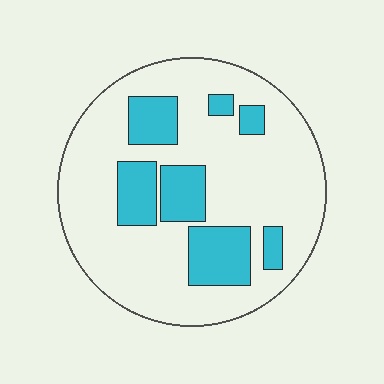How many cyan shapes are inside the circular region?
7.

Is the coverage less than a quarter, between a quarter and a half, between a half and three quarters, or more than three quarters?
Less than a quarter.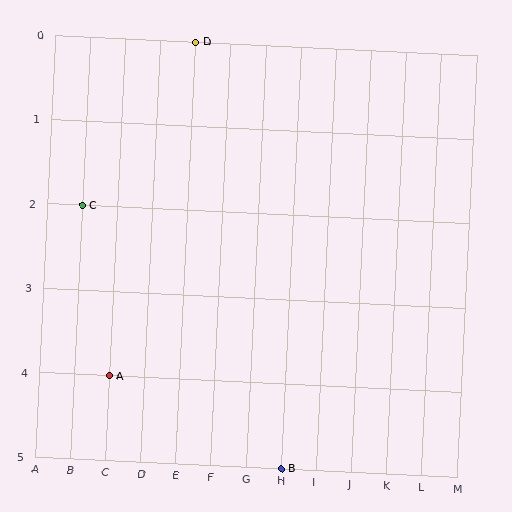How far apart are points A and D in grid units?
Points A and D are 2 columns and 4 rows apart (about 4.5 grid units diagonally).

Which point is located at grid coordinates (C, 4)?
Point A is at (C, 4).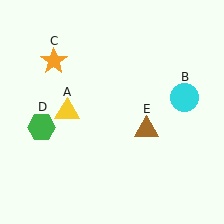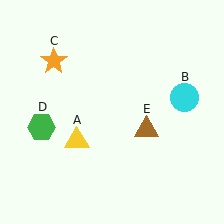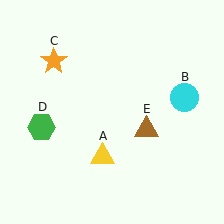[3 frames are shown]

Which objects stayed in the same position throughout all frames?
Cyan circle (object B) and orange star (object C) and green hexagon (object D) and brown triangle (object E) remained stationary.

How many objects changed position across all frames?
1 object changed position: yellow triangle (object A).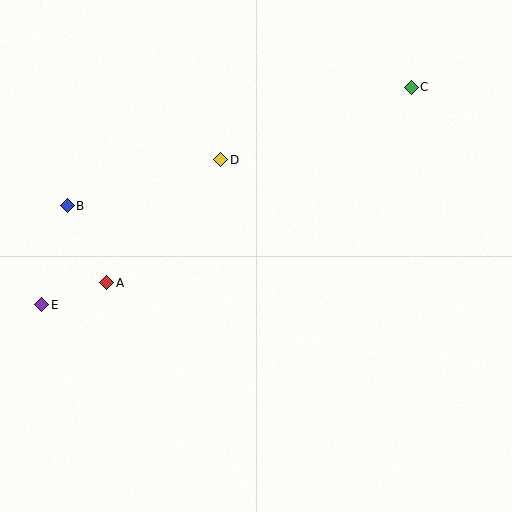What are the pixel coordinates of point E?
Point E is at (42, 305).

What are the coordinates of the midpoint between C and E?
The midpoint between C and E is at (227, 196).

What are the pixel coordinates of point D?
Point D is at (221, 160).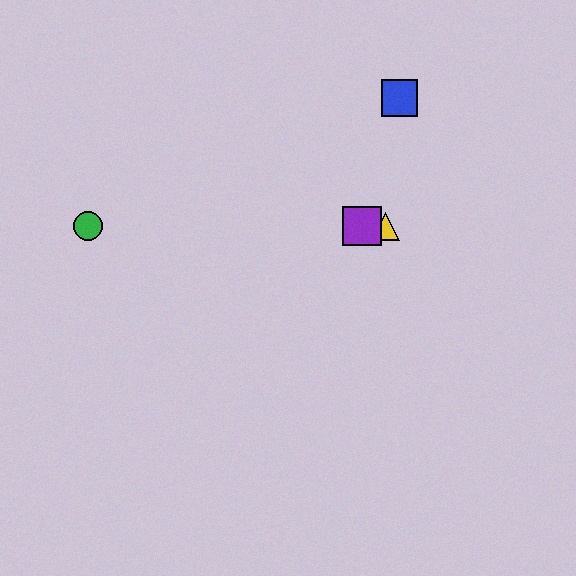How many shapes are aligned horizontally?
4 shapes (the red square, the green circle, the yellow triangle, the purple square) are aligned horizontally.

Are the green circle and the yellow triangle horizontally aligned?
Yes, both are at y≈226.